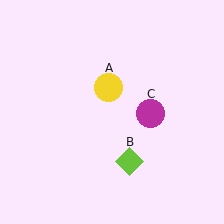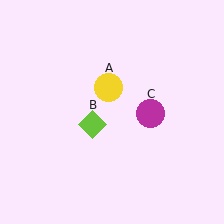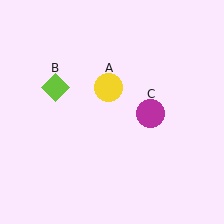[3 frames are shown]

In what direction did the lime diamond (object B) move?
The lime diamond (object B) moved up and to the left.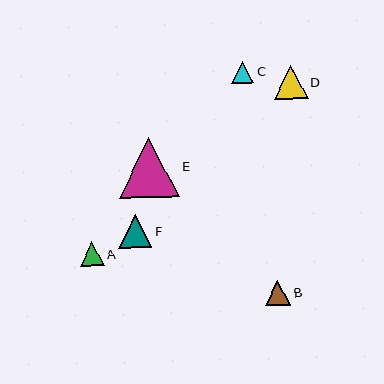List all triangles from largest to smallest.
From largest to smallest: E, D, F, B, A, C.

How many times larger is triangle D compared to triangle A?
Triangle D is approximately 1.4 times the size of triangle A.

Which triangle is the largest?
Triangle E is the largest with a size of approximately 60 pixels.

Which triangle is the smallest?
Triangle C is the smallest with a size of approximately 22 pixels.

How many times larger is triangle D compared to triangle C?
Triangle D is approximately 1.5 times the size of triangle C.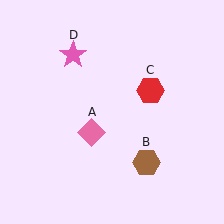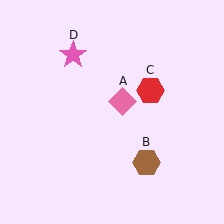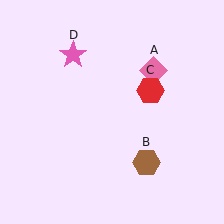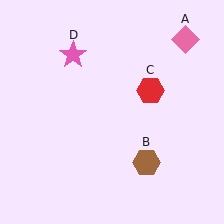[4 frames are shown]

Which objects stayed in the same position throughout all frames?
Brown hexagon (object B) and red hexagon (object C) and pink star (object D) remained stationary.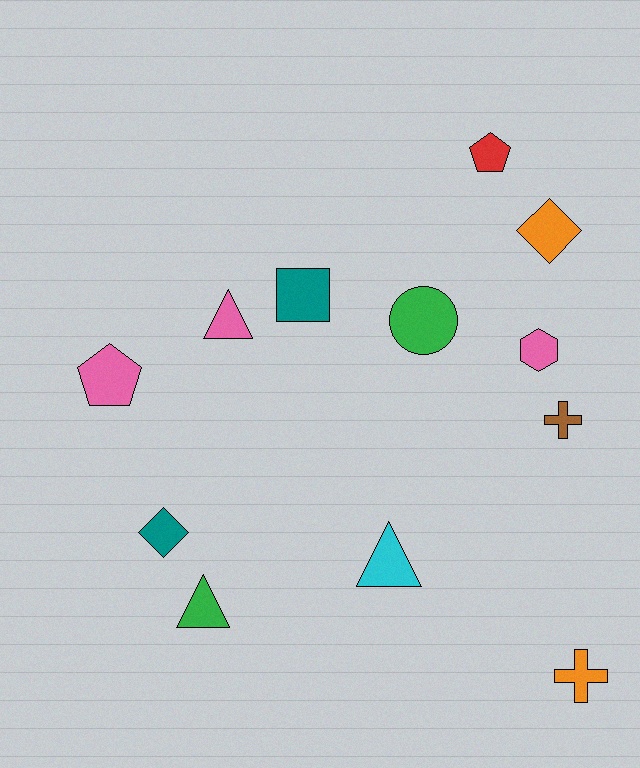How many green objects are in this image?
There are 2 green objects.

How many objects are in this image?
There are 12 objects.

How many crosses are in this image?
There are 2 crosses.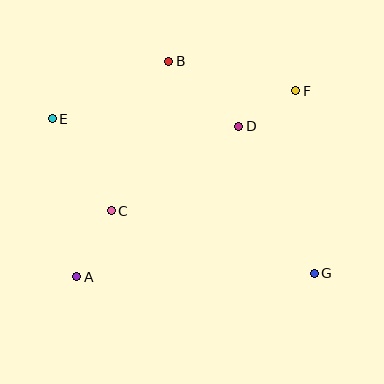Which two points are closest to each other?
Points D and F are closest to each other.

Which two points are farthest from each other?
Points E and G are farthest from each other.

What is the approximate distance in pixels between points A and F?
The distance between A and F is approximately 288 pixels.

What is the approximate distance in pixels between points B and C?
The distance between B and C is approximately 160 pixels.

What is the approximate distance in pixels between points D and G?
The distance between D and G is approximately 165 pixels.